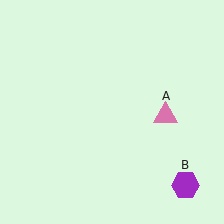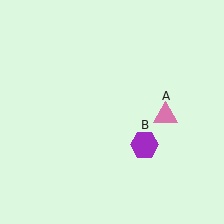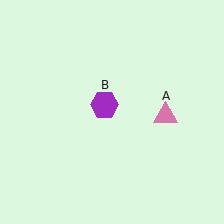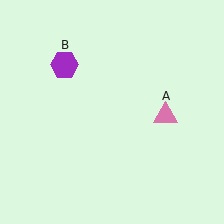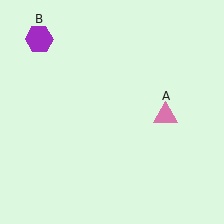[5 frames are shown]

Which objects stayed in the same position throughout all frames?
Pink triangle (object A) remained stationary.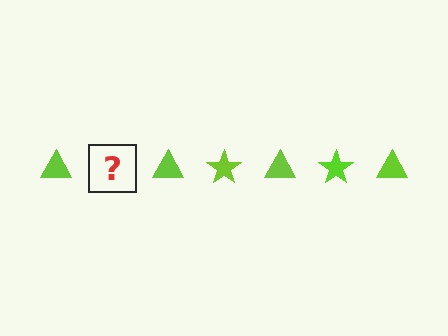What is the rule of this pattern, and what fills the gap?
The rule is that the pattern cycles through triangle, star shapes in lime. The gap should be filled with a lime star.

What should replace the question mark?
The question mark should be replaced with a lime star.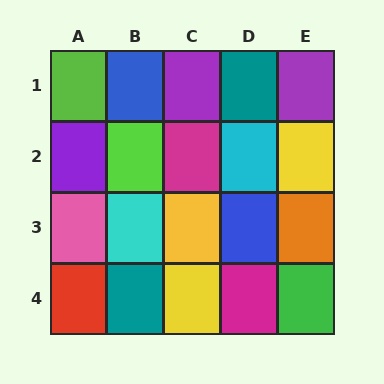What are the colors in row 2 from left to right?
Purple, lime, magenta, cyan, yellow.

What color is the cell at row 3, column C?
Yellow.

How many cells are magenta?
2 cells are magenta.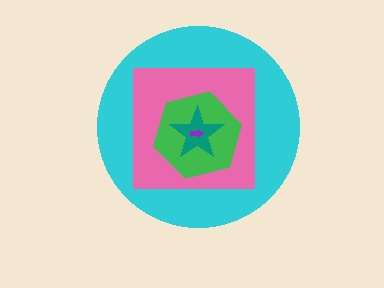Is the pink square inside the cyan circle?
Yes.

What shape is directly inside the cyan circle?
The pink square.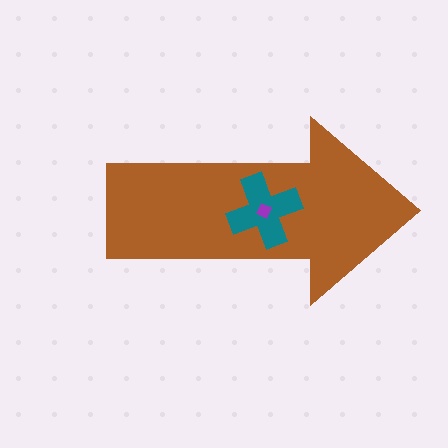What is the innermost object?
The purple diamond.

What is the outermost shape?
The brown arrow.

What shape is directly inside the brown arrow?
The teal cross.